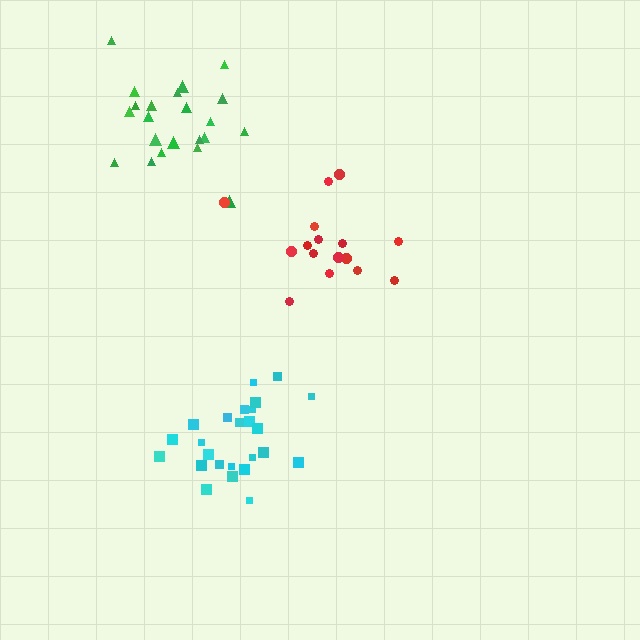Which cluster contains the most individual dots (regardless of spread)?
Cyan (25).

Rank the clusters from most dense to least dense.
cyan, green, red.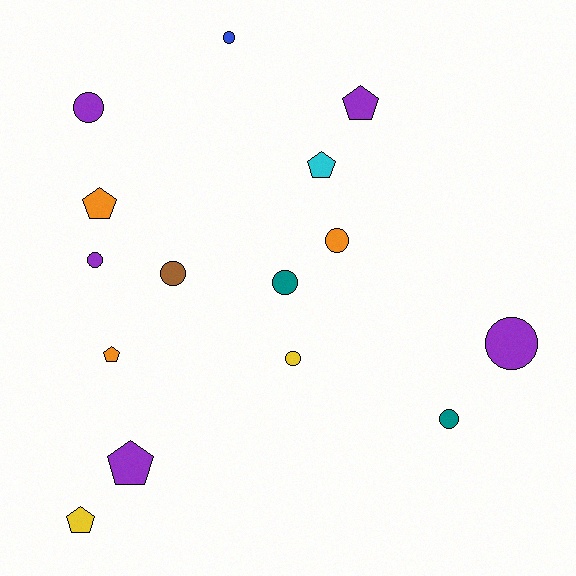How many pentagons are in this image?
There are 6 pentagons.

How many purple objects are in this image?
There are 5 purple objects.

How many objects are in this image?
There are 15 objects.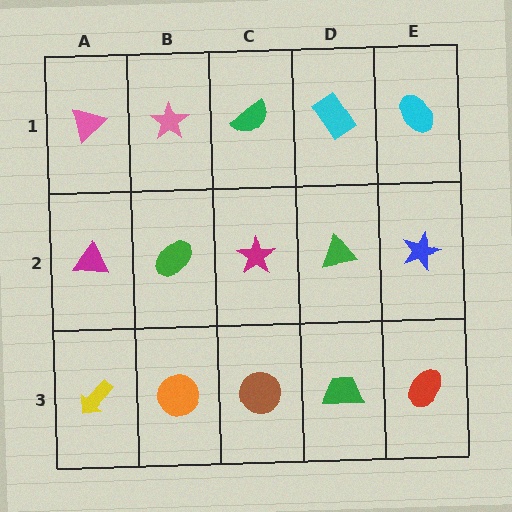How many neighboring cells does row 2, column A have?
3.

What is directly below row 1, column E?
A blue star.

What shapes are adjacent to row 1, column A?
A magenta triangle (row 2, column A), a pink star (row 1, column B).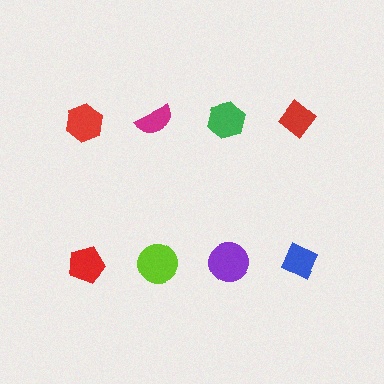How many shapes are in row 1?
4 shapes.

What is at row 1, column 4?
A red diamond.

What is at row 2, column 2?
A lime circle.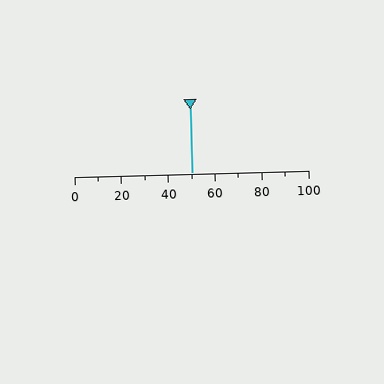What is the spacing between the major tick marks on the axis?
The major ticks are spaced 20 apart.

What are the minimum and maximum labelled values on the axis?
The axis runs from 0 to 100.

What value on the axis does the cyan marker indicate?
The marker indicates approximately 50.